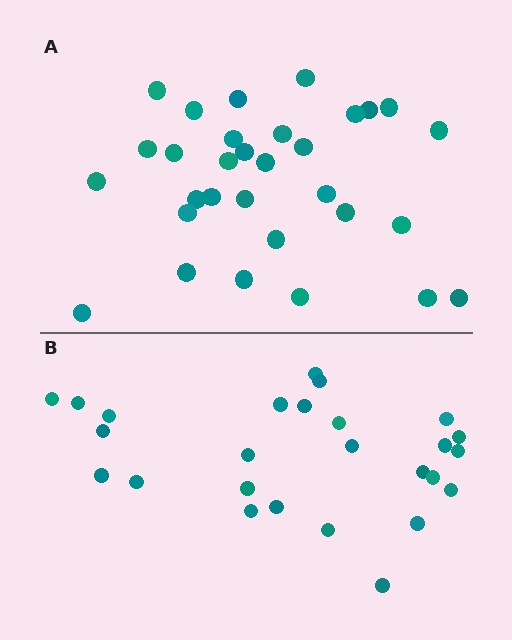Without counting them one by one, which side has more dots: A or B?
Region A (the top region) has more dots.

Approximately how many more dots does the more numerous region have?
Region A has about 5 more dots than region B.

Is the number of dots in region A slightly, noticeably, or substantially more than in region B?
Region A has only slightly more — the two regions are fairly close. The ratio is roughly 1.2 to 1.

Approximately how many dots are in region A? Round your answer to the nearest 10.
About 30 dots. (The exact count is 31, which rounds to 30.)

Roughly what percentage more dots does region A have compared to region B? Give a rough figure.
About 20% more.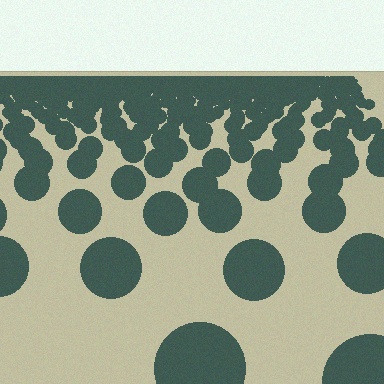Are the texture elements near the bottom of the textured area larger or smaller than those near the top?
Larger. Near the bottom, elements are closer to the viewer and appear at a bigger on-screen size.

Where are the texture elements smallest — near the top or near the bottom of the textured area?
Near the top.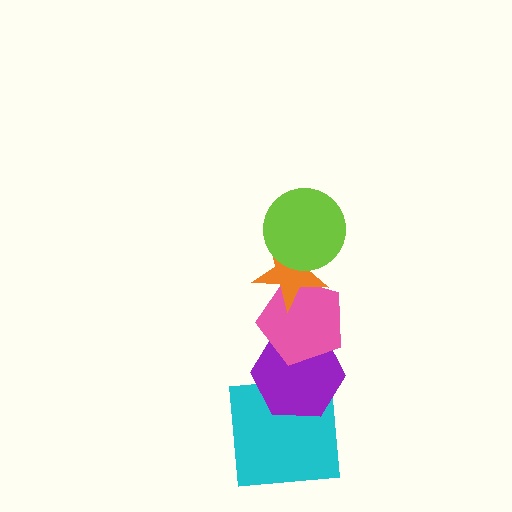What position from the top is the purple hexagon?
The purple hexagon is 4th from the top.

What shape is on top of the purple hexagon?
The pink pentagon is on top of the purple hexagon.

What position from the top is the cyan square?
The cyan square is 5th from the top.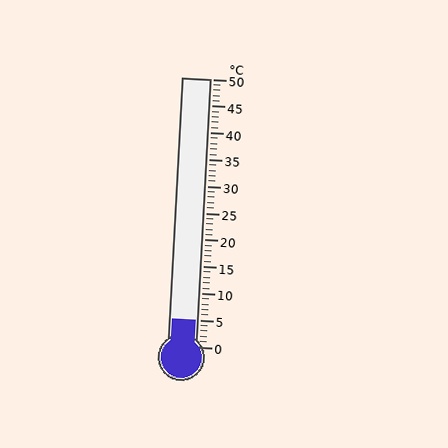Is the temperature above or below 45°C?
The temperature is below 45°C.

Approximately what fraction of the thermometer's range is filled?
The thermometer is filled to approximately 10% of its range.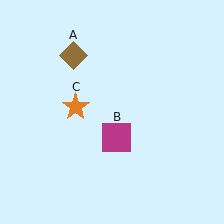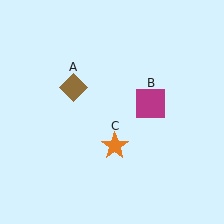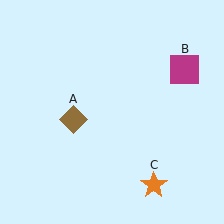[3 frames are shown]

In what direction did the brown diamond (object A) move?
The brown diamond (object A) moved down.